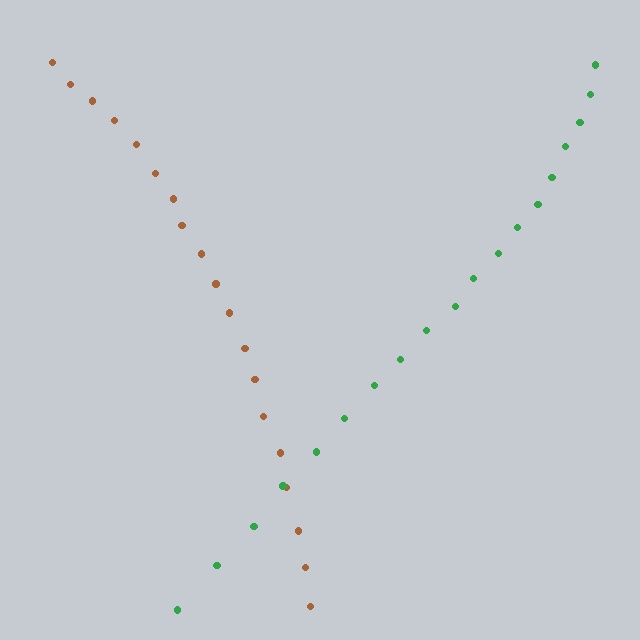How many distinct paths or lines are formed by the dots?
There are 2 distinct paths.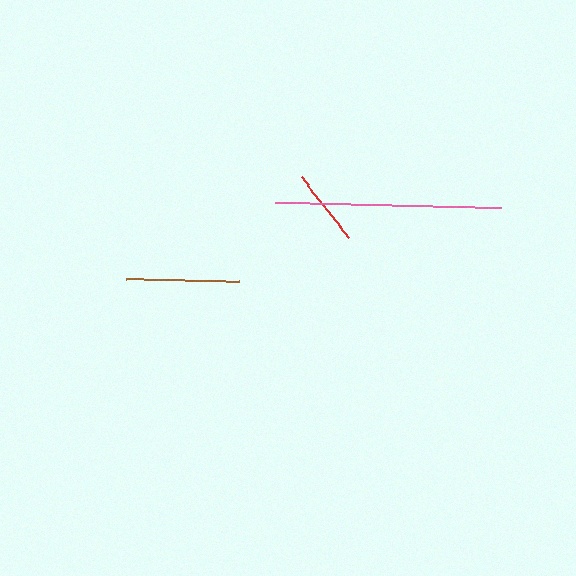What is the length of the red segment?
The red segment is approximately 77 pixels long.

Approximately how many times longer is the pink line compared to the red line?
The pink line is approximately 2.9 times the length of the red line.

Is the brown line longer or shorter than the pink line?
The pink line is longer than the brown line.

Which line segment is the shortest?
The red line is the shortest at approximately 77 pixels.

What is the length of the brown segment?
The brown segment is approximately 113 pixels long.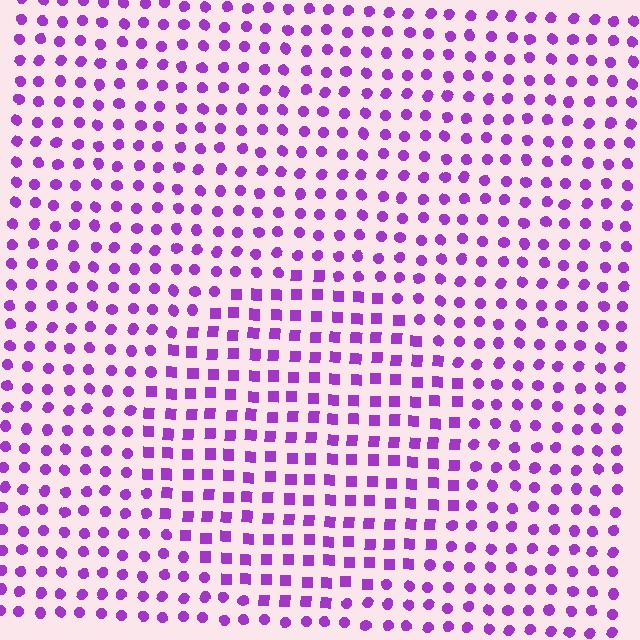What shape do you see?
I see a circle.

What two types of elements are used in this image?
The image uses squares inside the circle region and circles outside it.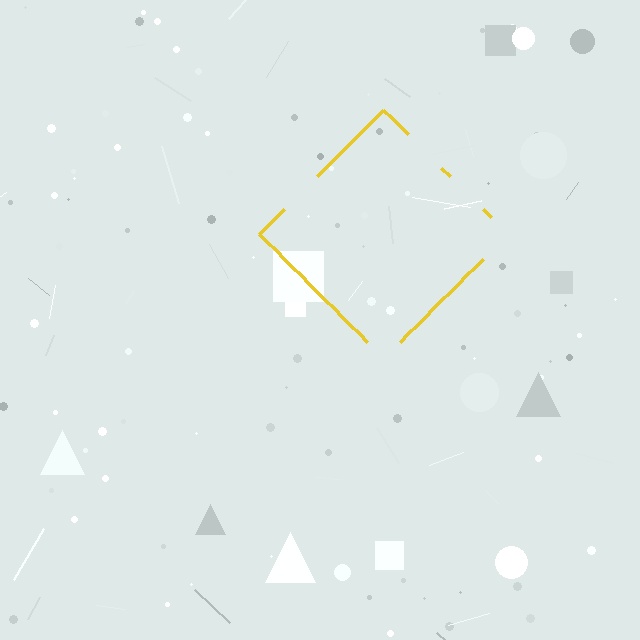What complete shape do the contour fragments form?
The contour fragments form a diamond.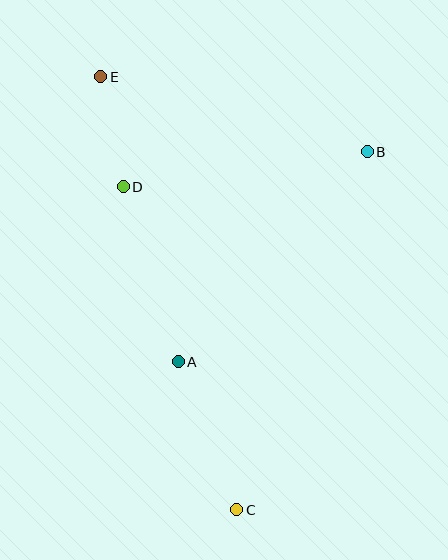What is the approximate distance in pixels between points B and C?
The distance between B and C is approximately 381 pixels.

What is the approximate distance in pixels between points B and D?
The distance between B and D is approximately 246 pixels.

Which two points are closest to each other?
Points D and E are closest to each other.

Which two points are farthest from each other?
Points C and E are farthest from each other.